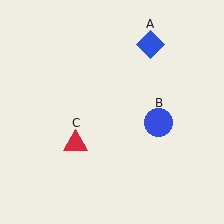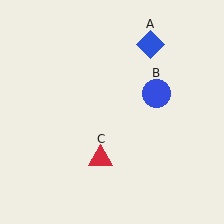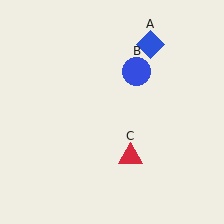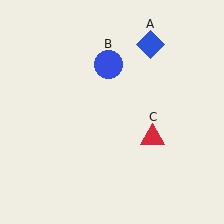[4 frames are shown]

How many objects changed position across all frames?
2 objects changed position: blue circle (object B), red triangle (object C).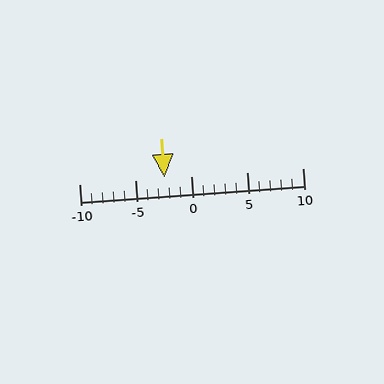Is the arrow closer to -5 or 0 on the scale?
The arrow is closer to 0.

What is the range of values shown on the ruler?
The ruler shows values from -10 to 10.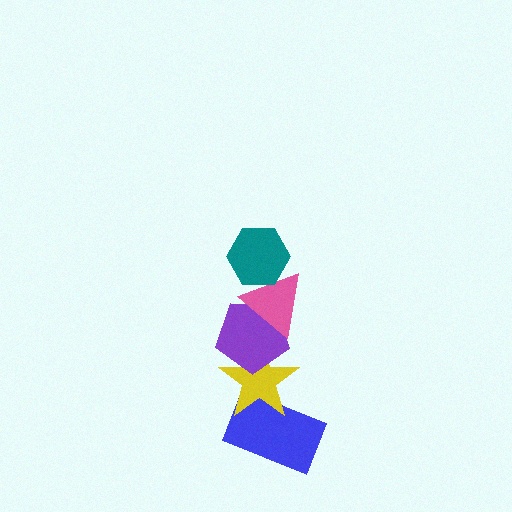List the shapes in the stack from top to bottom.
From top to bottom: the teal hexagon, the pink triangle, the purple pentagon, the yellow star, the blue rectangle.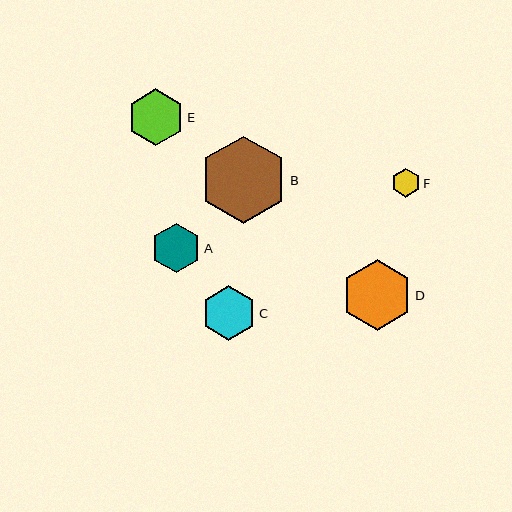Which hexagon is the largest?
Hexagon B is the largest with a size of approximately 87 pixels.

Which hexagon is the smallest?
Hexagon F is the smallest with a size of approximately 28 pixels.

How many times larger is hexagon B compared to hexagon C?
Hexagon B is approximately 1.6 times the size of hexagon C.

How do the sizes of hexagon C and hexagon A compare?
Hexagon C and hexagon A are approximately the same size.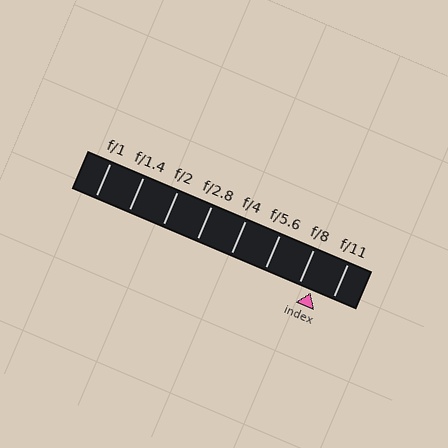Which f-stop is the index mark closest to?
The index mark is closest to f/8.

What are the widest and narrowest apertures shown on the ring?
The widest aperture shown is f/1 and the narrowest is f/11.